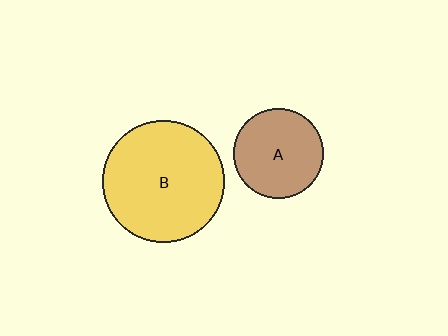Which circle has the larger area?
Circle B (yellow).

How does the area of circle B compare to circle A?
Approximately 1.8 times.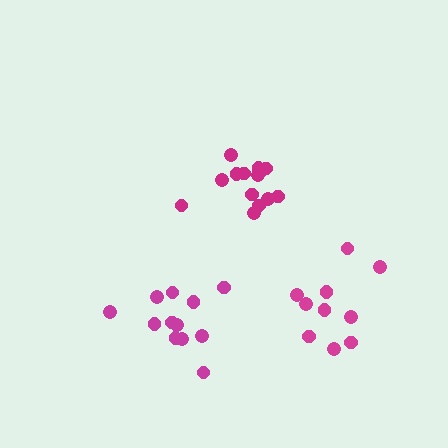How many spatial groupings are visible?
There are 3 spatial groupings.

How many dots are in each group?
Group 1: 14 dots, Group 2: 12 dots, Group 3: 10 dots (36 total).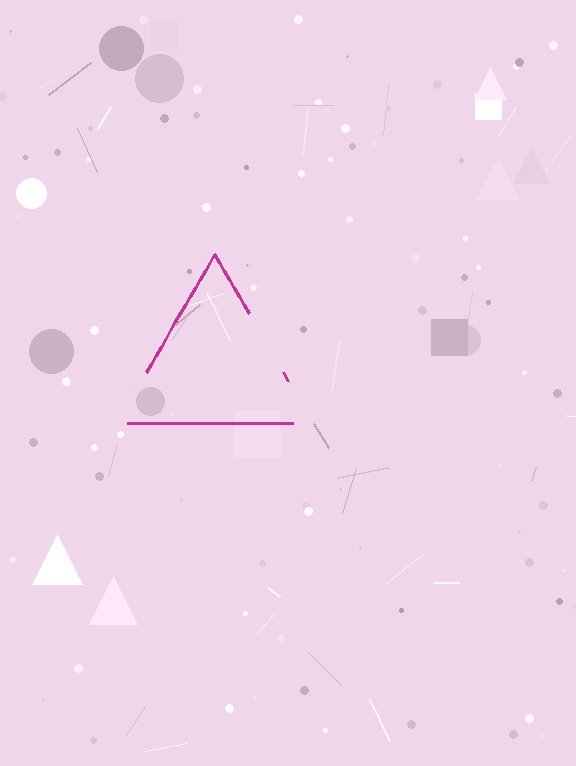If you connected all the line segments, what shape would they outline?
They would outline a triangle.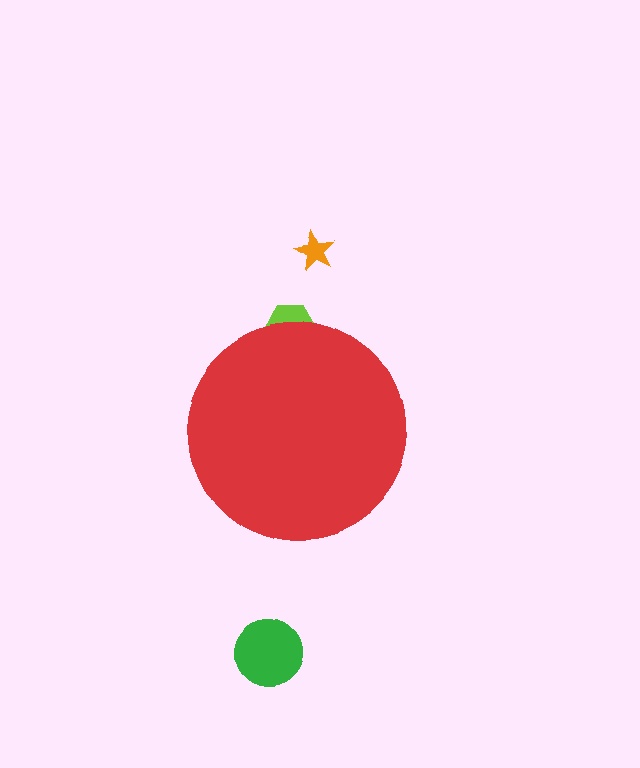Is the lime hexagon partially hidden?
Yes, the lime hexagon is partially hidden behind the red circle.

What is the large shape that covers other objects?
A red circle.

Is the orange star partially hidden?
No, the orange star is fully visible.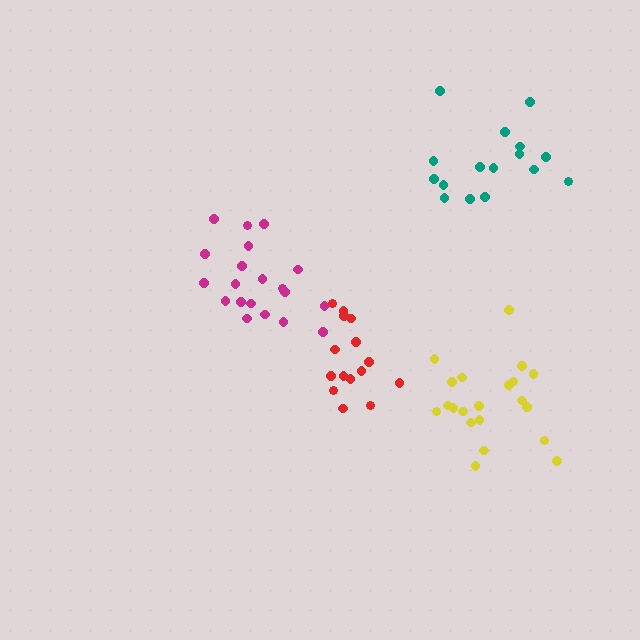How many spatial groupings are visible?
There are 4 spatial groupings.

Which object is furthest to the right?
The yellow cluster is rightmost.